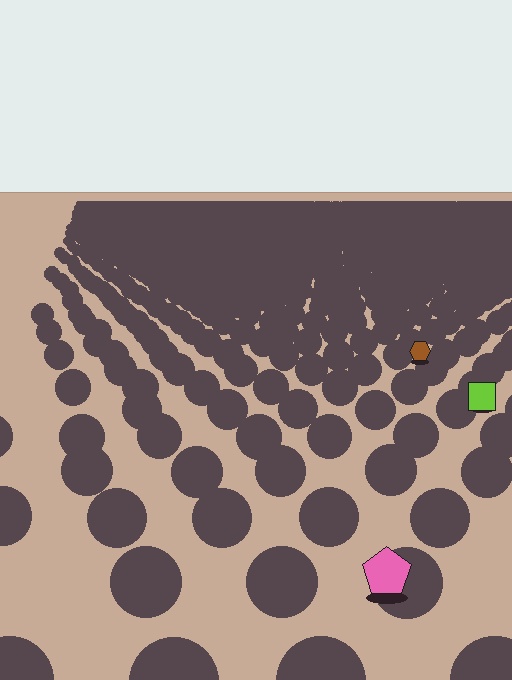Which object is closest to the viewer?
The pink pentagon is closest. The texture marks near it are larger and more spread out.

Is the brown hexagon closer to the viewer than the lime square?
No. The lime square is closer — you can tell from the texture gradient: the ground texture is coarser near it.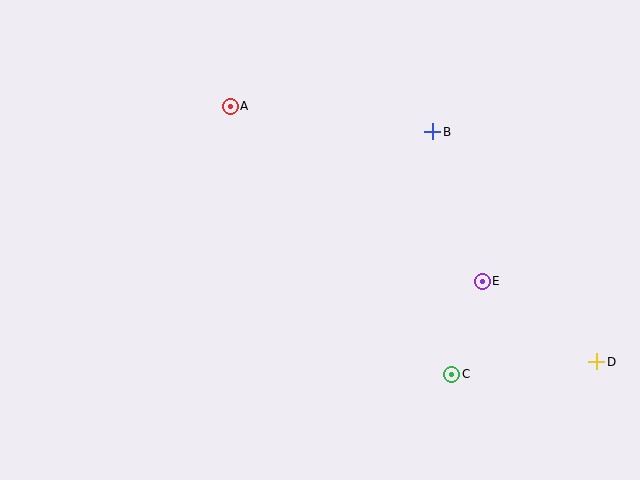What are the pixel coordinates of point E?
Point E is at (482, 281).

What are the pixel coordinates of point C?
Point C is at (452, 374).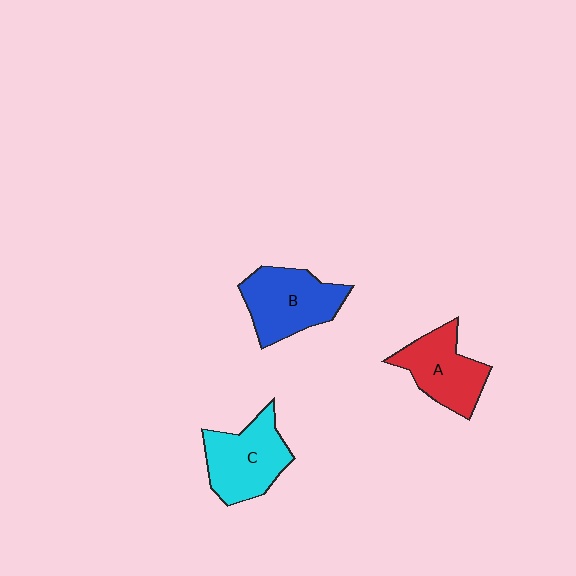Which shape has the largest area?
Shape B (blue).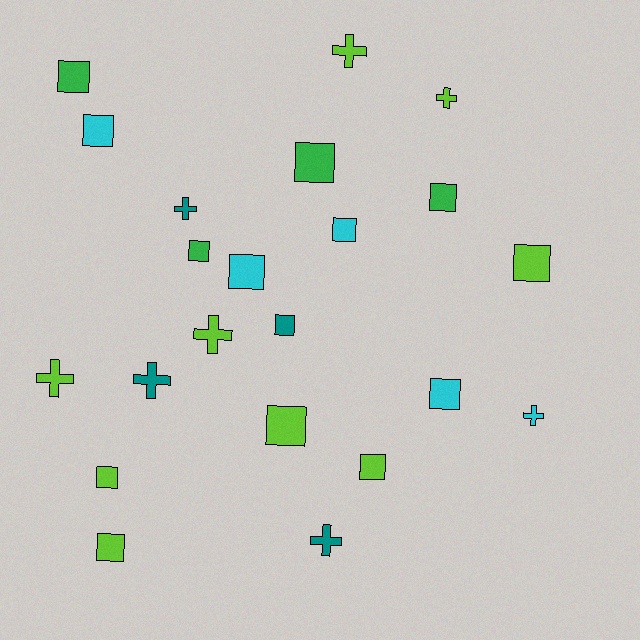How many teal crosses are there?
There are 3 teal crosses.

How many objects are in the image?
There are 22 objects.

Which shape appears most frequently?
Square, with 14 objects.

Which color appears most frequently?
Lime, with 9 objects.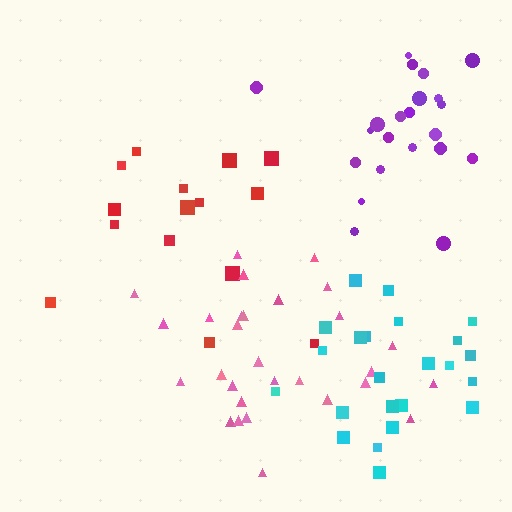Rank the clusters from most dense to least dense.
purple, cyan, pink, red.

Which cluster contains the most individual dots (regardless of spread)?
Pink (29).